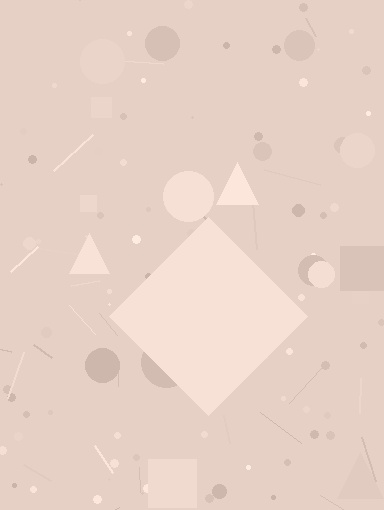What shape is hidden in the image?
A diamond is hidden in the image.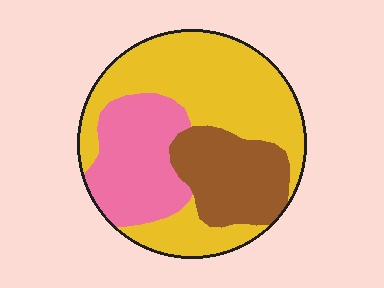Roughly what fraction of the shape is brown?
Brown covers roughly 20% of the shape.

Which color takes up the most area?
Yellow, at roughly 50%.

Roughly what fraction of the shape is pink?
Pink covers roughly 25% of the shape.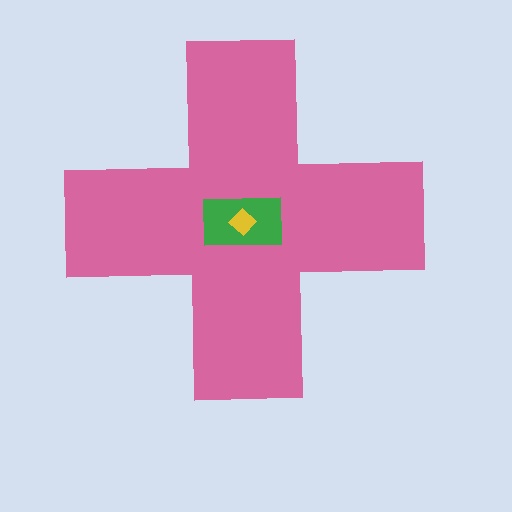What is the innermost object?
The yellow diamond.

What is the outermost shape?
The pink cross.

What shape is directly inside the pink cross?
The green rectangle.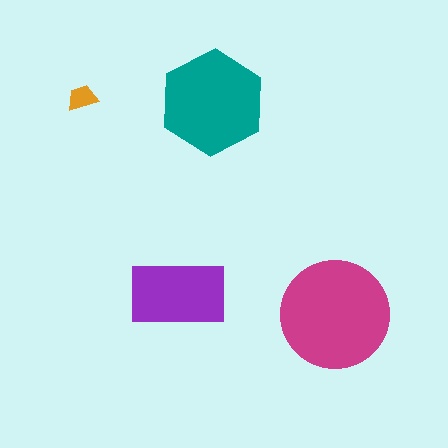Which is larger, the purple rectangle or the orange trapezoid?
The purple rectangle.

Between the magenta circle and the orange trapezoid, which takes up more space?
The magenta circle.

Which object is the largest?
The magenta circle.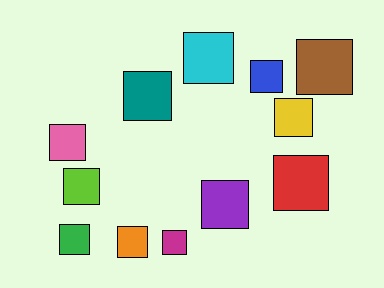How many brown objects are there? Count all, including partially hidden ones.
There is 1 brown object.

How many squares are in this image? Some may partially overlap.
There are 12 squares.